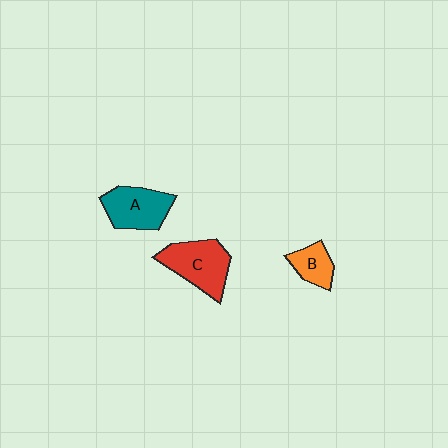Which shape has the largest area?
Shape C (red).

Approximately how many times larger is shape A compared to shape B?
Approximately 1.7 times.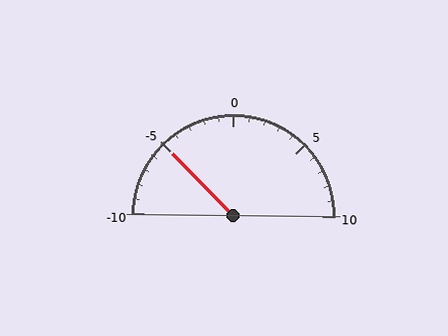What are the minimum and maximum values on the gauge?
The gauge ranges from -10 to 10.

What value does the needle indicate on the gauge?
The needle indicates approximately -5.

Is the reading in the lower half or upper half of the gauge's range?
The reading is in the lower half of the range (-10 to 10).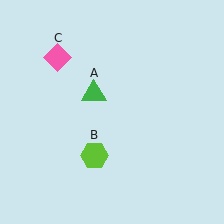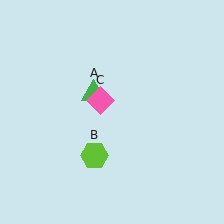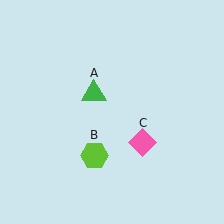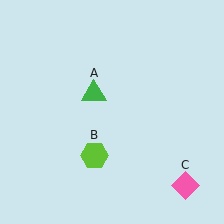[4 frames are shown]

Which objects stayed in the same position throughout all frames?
Green triangle (object A) and lime hexagon (object B) remained stationary.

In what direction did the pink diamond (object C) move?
The pink diamond (object C) moved down and to the right.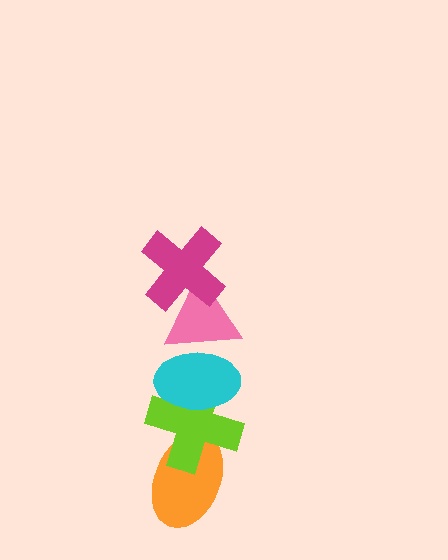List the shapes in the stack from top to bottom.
From top to bottom: the magenta cross, the pink triangle, the cyan ellipse, the lime cross, the orange ellipse.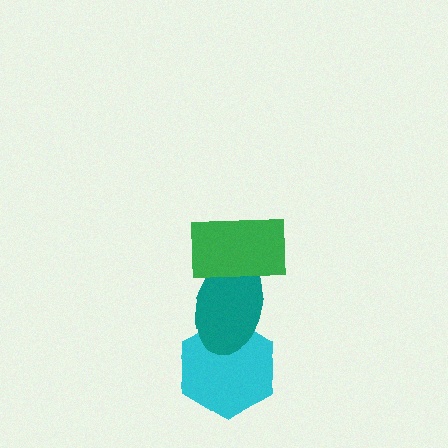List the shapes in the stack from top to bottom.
From top to bottom: the green rectangle, the teal ellipse, the cyan hexagon.